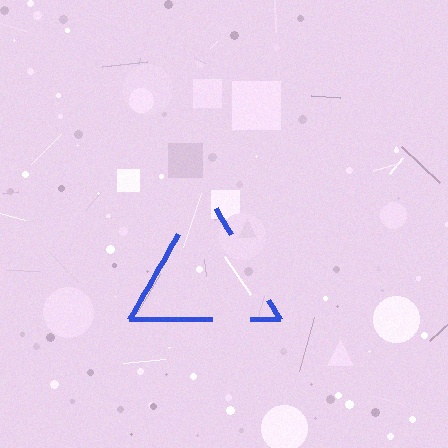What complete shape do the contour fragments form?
The contour fragments form a triangle.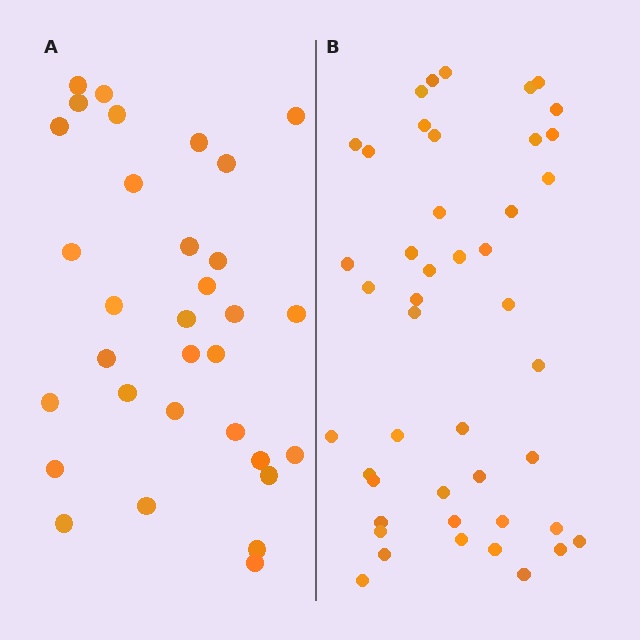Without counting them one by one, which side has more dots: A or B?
Region B (the right region) has more dots.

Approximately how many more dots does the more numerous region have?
Region B has approximately 15 more dots than region A.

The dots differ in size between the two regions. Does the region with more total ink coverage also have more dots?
No. Region A has more total ink coverage because its dots are larger, but region B actually contains more individual dots. Total area can be misleading — the number of items is what matters here.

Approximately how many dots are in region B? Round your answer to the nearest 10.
About 40 dots. (The exact count is 45, which rounds to 40.)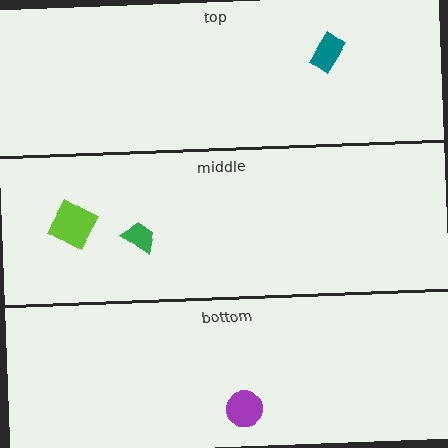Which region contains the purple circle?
The bottom region.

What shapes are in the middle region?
The green trapezoid, the lime square.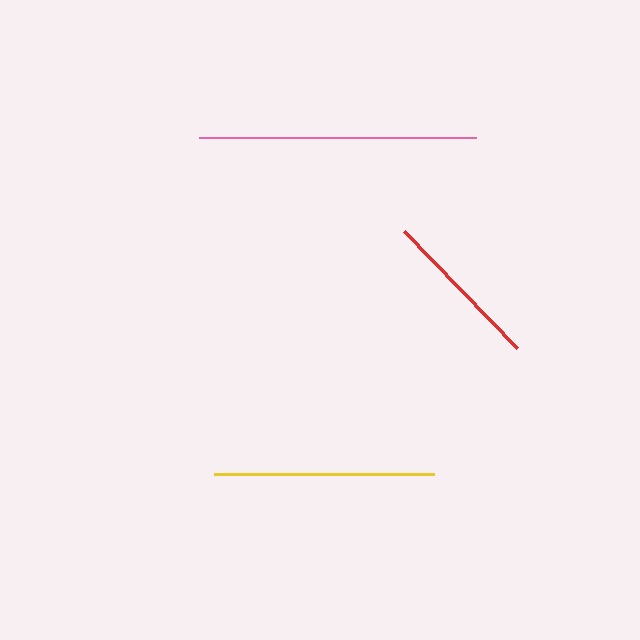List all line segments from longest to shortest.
From longest to shortest: pink, yellow, red.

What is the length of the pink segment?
The pink segment is approximately 276 pixels long.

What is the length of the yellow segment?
The yellow segment is approximately 220 pixels long.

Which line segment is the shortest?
The red line is the shortest at approximately 163 pixels.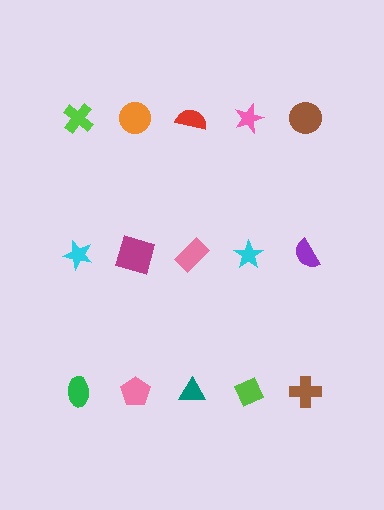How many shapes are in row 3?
5 shapes.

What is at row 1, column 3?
A red semicircle.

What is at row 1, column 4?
A pink star.